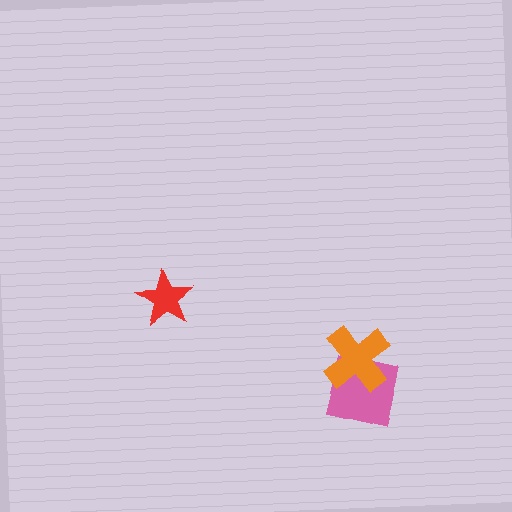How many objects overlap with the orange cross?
1 object overlaps with the orange cross.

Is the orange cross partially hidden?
No, no other shape covers it.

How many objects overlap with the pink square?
1 object overlaps with the pink square.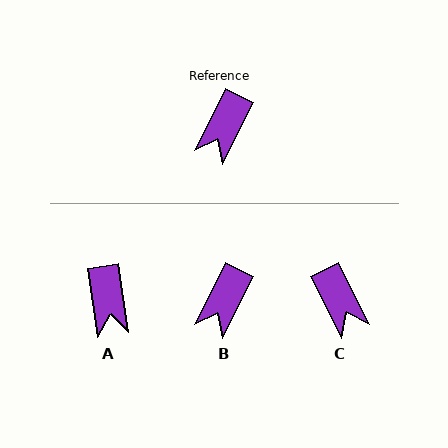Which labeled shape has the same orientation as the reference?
B.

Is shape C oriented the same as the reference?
No, it is off by about 53 degrees.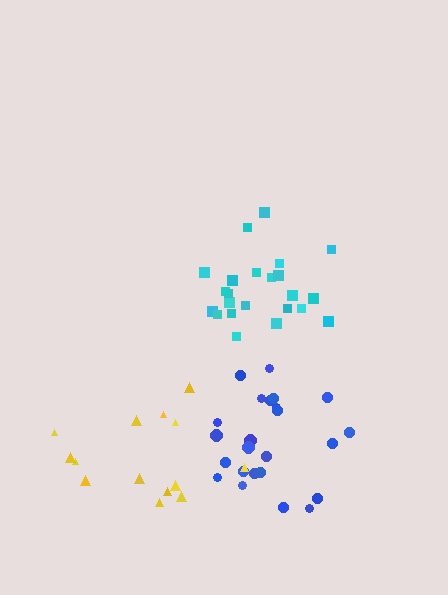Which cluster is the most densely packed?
Cyan.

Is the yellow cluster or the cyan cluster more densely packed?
Cyan.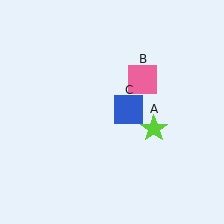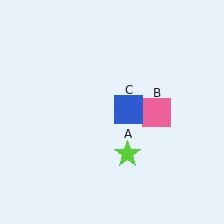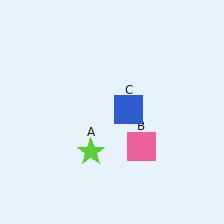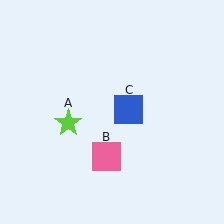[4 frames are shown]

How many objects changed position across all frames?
2 objects changed position: lime star (object A), pink square (object B).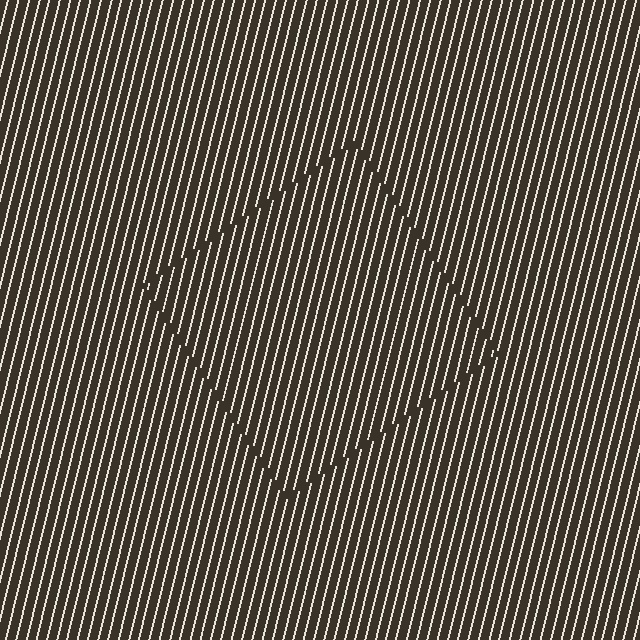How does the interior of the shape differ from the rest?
The interior of the shape contains the same grating, shifted by half a period — the contour is defined by the phase discontinuity where line-ends from the inner and outer gratings abut.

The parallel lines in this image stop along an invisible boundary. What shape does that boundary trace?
An illusory square. The interior of the shape contains the same grating, shifted by half a period — the contour is defined by the phase discontinuity where line-ends from the inner and outer gratings abut.